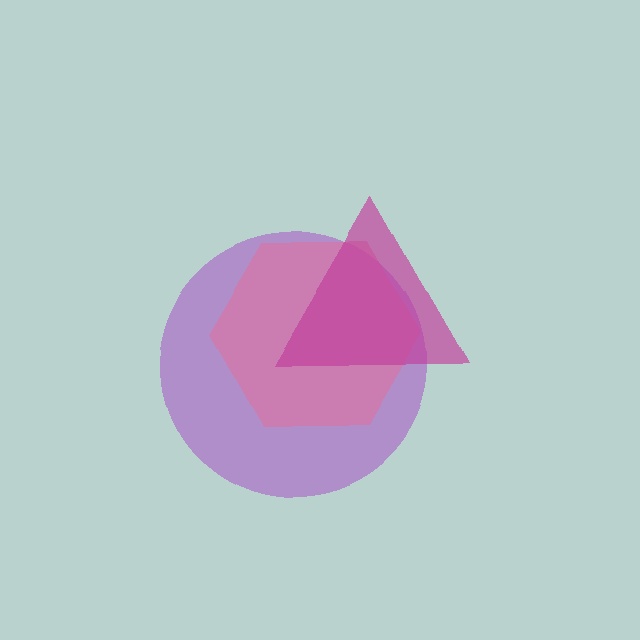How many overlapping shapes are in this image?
There are 3 overlapping shapes in the image.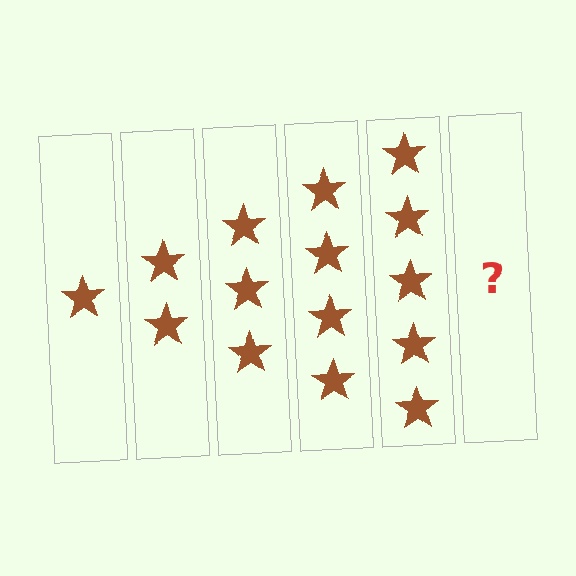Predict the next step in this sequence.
The next step is 6 stars.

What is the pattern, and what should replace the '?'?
The pattern is that each step adds one more star. The '?' should be 6 stars.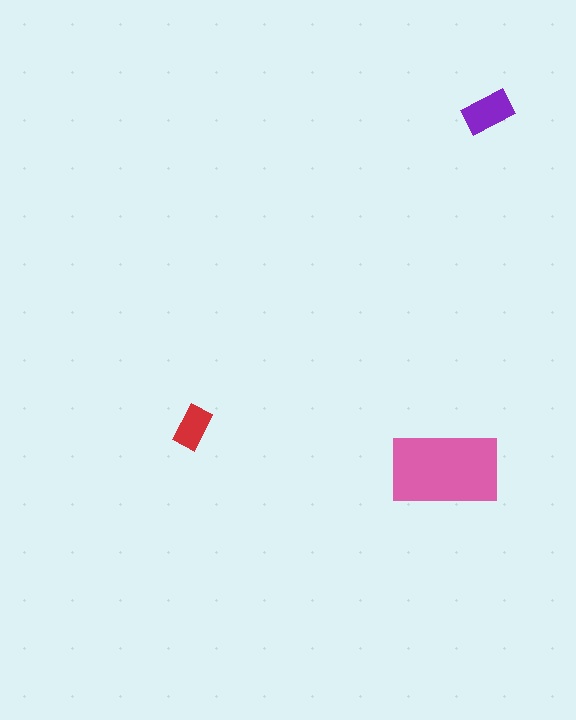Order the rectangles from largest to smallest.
the pink one, the purple one, the red one.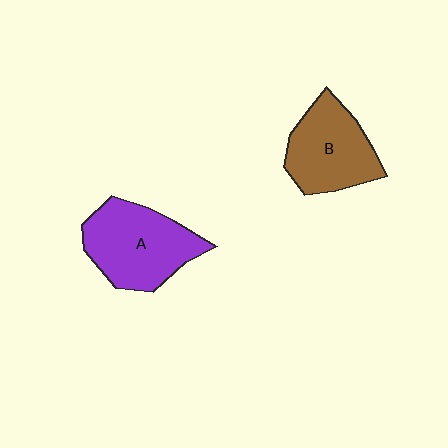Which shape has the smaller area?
Shape B (brown).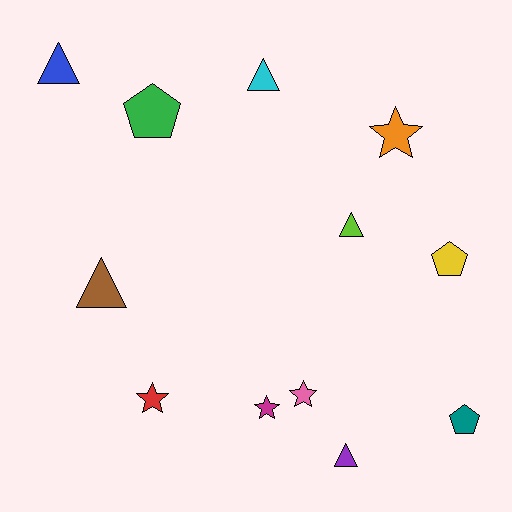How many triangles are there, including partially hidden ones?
There are 5 triangles.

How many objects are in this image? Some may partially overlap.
There are 12 objects.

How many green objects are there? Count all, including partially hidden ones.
There is 1 green object.